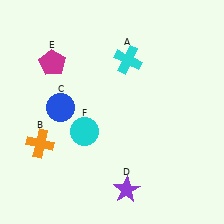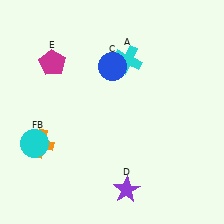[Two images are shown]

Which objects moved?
The objects that moved are: the blue circle (C), the cyan circle (F).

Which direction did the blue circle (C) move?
The blue circle (C) moved right.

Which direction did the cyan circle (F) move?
The cyan circle (F) moved left.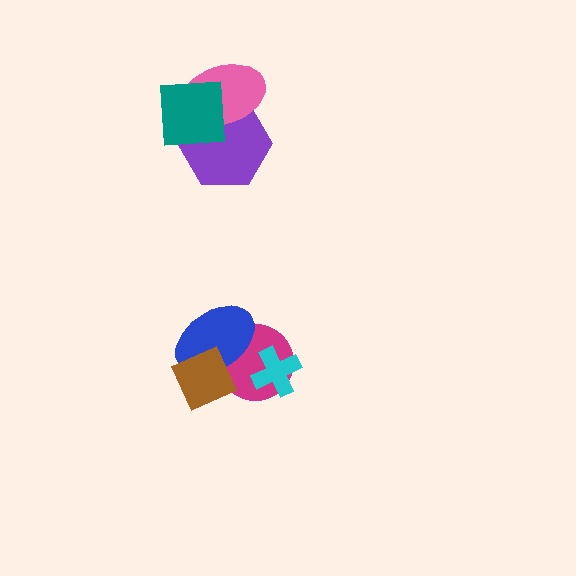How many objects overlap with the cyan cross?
1 object overlaps with the cyan cross.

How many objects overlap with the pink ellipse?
2 objects overlap with the pink ellipse.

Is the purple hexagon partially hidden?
Yes, it is partially covered by another shape.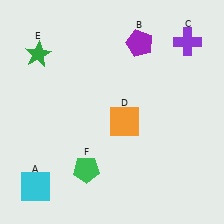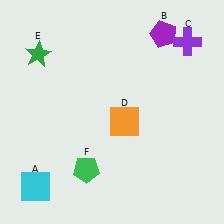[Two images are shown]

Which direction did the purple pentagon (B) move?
The purple pentagon (B) moved right.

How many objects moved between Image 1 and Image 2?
1 object moved between the two images.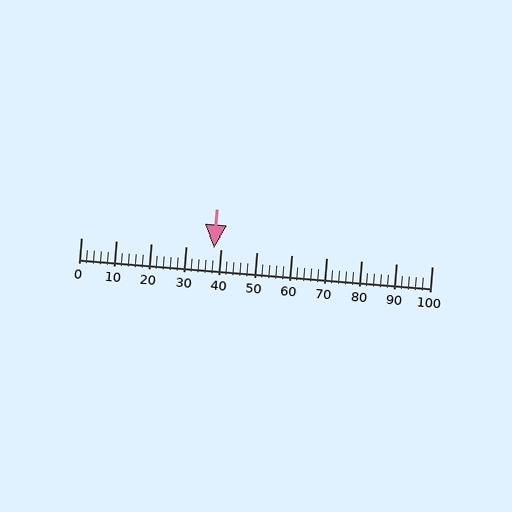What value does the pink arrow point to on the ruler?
The pink arrow points to approximately 38.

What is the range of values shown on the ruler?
The ruler shows values from 0 to 100.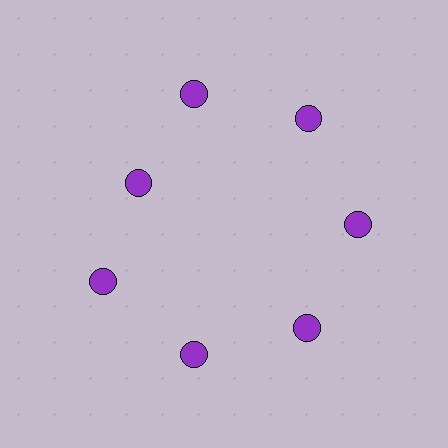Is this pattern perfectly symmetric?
No. The 7 purple circles are arranged in a ring, but one element near the 10 o'clock position is pulled inward toward the center, breaking the 7-fold rotational symmetry.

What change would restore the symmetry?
The symmetry would be restored by moving it outward, back onto the ring so that all 7 circles sit at equal angles and equal distance from the center.